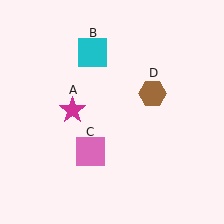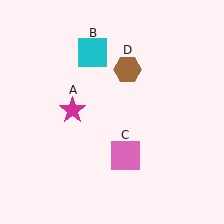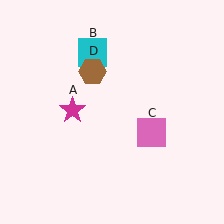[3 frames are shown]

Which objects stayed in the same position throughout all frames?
Magenta star (object A) and cyan square (object B) remained stationary.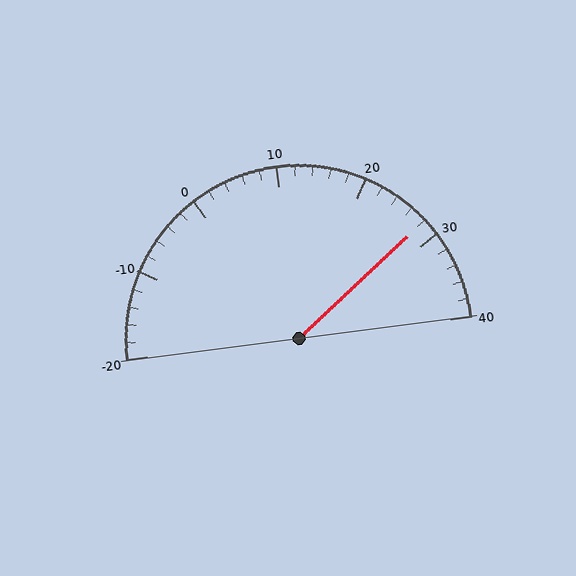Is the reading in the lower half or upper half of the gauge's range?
The reading is in the upper half of the range (-20 to 40).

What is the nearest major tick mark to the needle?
The nearest major tick mark is 30.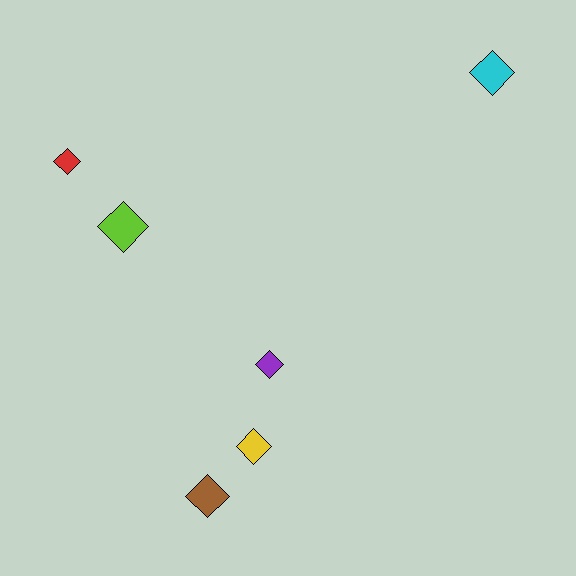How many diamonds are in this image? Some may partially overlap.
There are 6 diamonds.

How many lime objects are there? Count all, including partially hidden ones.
There is 1 lime object.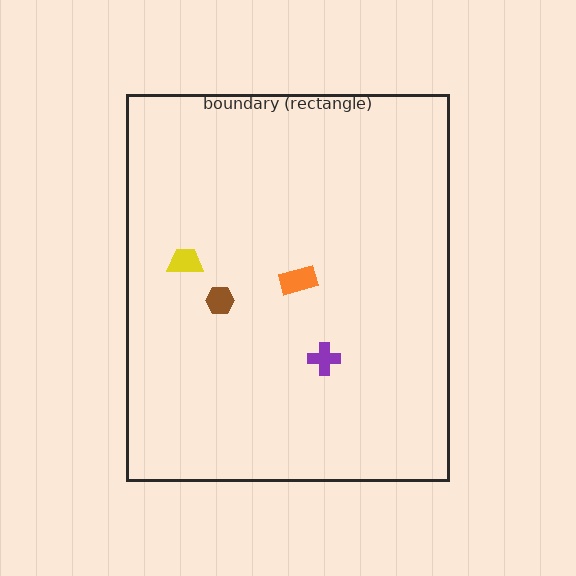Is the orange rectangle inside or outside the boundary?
Inside.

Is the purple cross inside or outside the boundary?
Inside.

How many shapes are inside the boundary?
4 inside, 0 outside.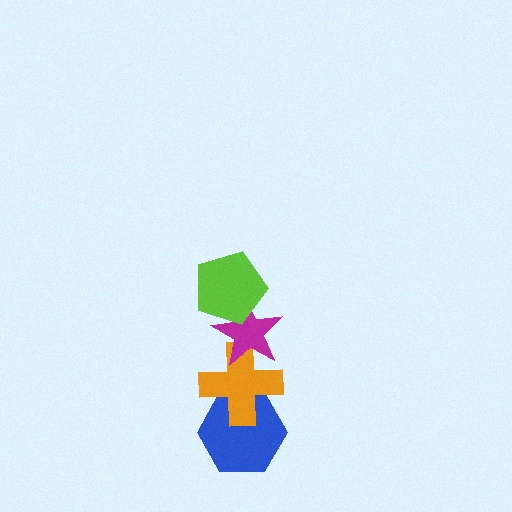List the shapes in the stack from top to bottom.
From top to bottom: the lime pentagon, the magenta star, the orange cross, the blue hexagon.